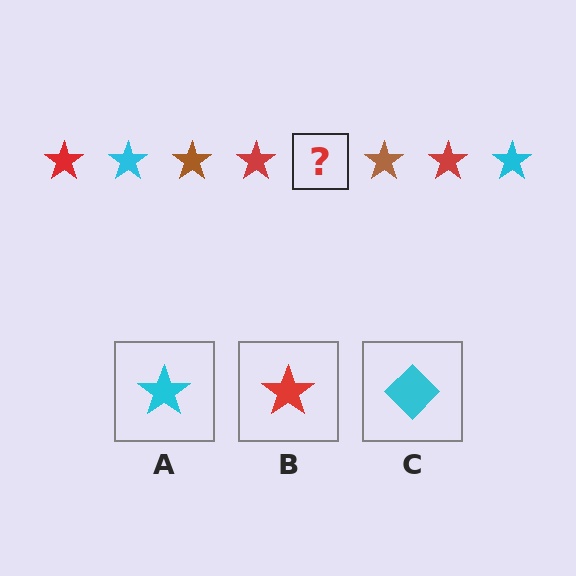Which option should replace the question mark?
Option A.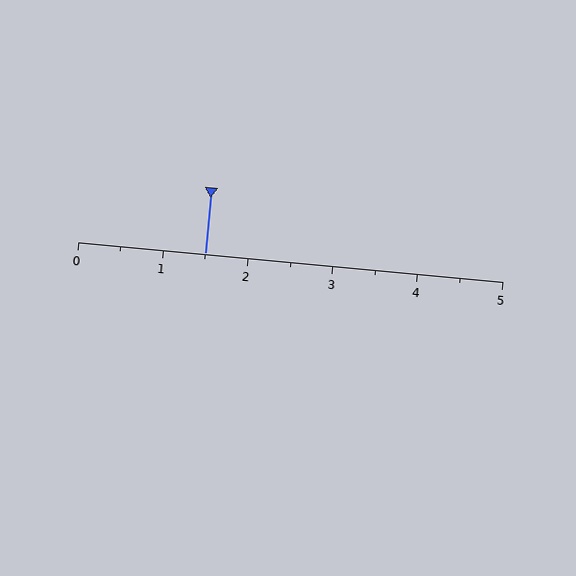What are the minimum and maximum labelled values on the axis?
The axis runs from 0 to 5.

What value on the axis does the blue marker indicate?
The marker indicates approximately 1.5.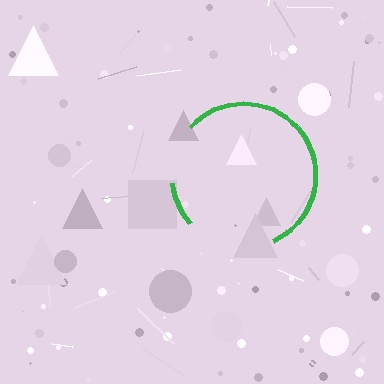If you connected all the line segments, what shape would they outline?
They would outline a circle.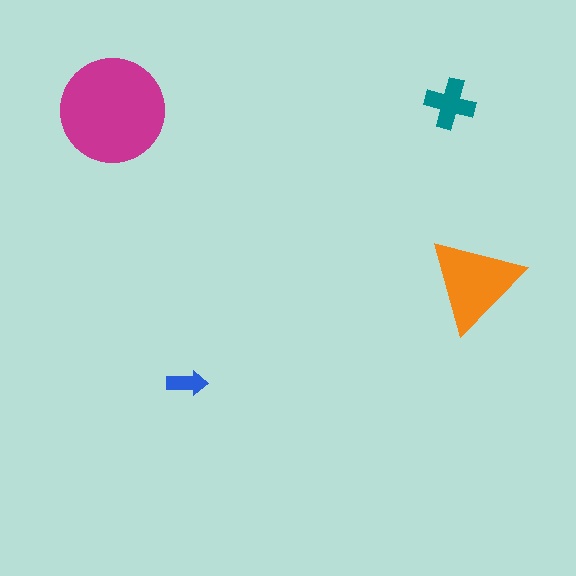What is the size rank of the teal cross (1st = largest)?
3rd.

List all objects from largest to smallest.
The magenta circle, the orange triangle, the teal cross, the blue arrow.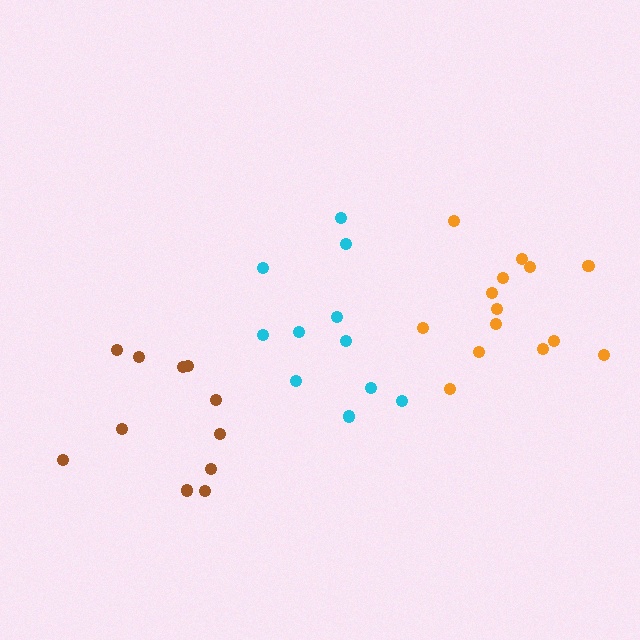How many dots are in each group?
Group 1: 14 dots, Group 2: 11 dots, Group 3: 11 dots (36 total).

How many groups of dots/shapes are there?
There are 3 groups.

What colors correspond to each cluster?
The clusters are colored: orange, brown, cyan.